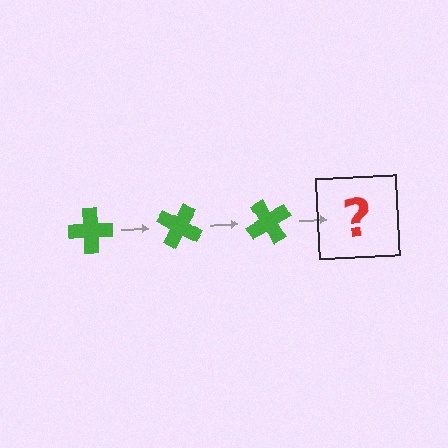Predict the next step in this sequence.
The next step is a green cross rotated 90 degrees.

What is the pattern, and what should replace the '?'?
The pattern is that the cross rotates 30 degrees each step. The '?' should be a green cross rotated 90 degrees.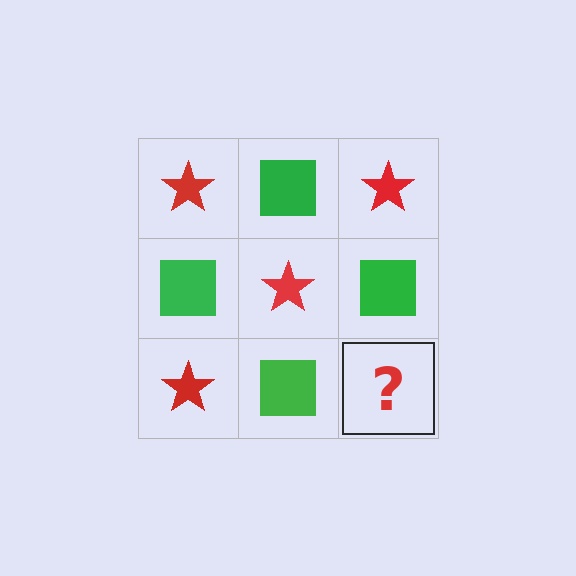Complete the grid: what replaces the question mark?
The question mark should be replaced with a red star.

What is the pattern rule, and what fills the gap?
The rule is that it alternates red star and green square in a checkerboard pattern. The gap should be filled with a red star.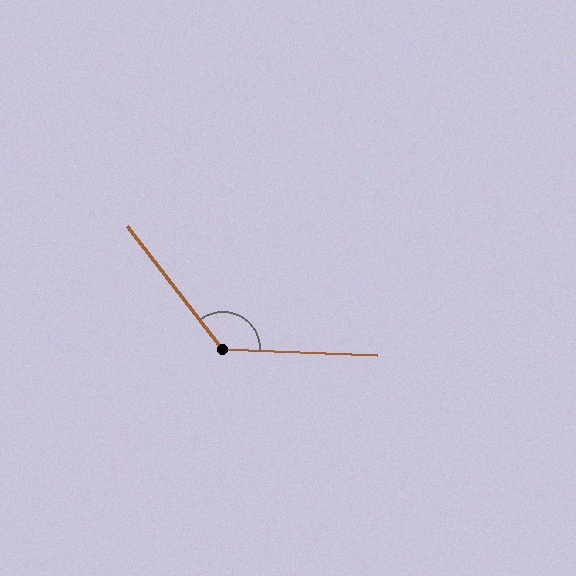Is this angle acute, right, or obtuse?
It is obtuse.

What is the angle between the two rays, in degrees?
Approximately 130 degrees.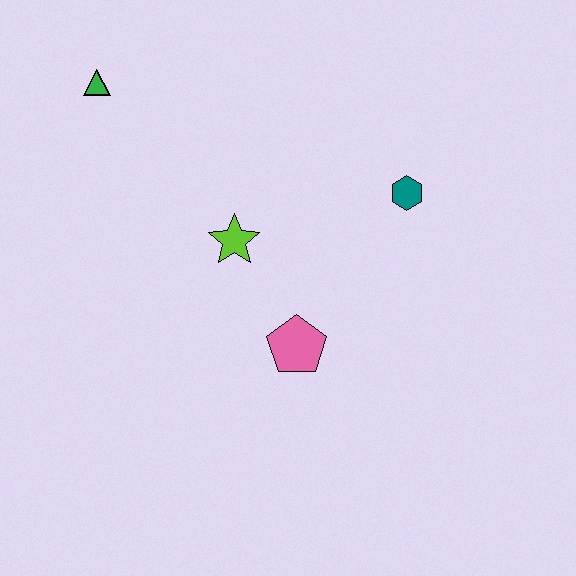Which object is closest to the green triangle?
The lime star is closest to the green triangle.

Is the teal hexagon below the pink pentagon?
No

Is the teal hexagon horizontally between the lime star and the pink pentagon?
No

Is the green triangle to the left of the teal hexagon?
Yes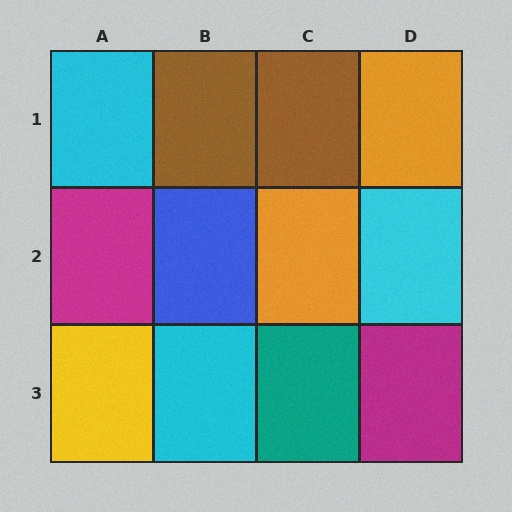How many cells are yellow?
1 cell is yellow.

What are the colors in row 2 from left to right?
Magenta, blue, orange, cyan.